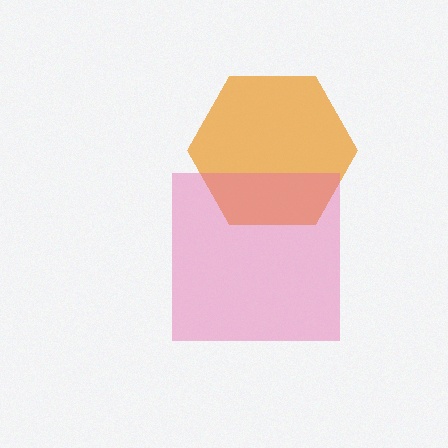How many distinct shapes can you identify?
There are 2 distinct shapes: an orange hexagon, a pink square.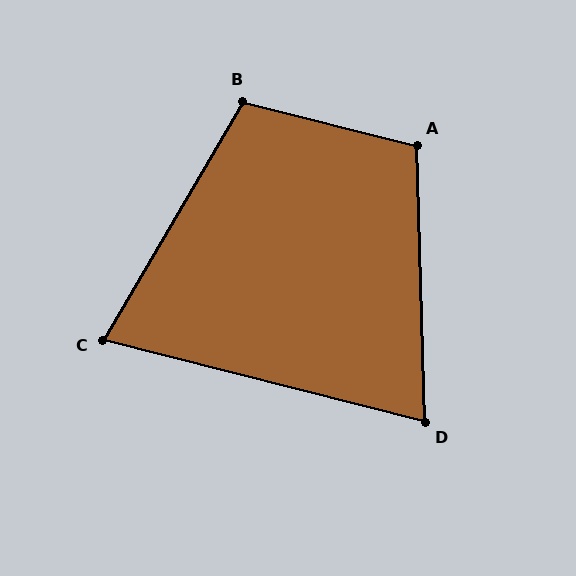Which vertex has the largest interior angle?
B, at approximately 106 degrees.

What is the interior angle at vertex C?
Approximately 74 degrees (acute).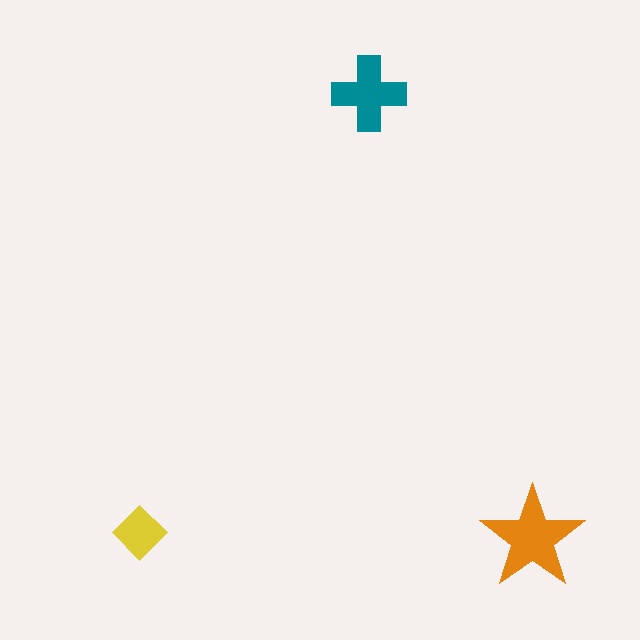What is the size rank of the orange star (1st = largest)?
1st.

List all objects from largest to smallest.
The orange star, the teal cross, the yellow diamond.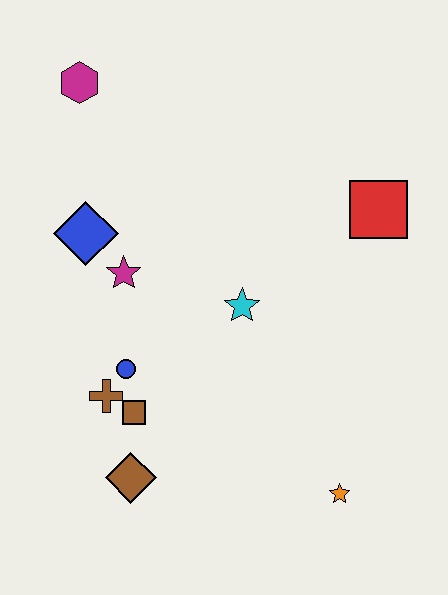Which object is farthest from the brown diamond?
The magenta hexagon is farthest from the brown diamond.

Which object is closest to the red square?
The cyan star is closest to the red square.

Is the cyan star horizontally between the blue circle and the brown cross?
No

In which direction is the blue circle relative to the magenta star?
The blue circle is below the magenta star.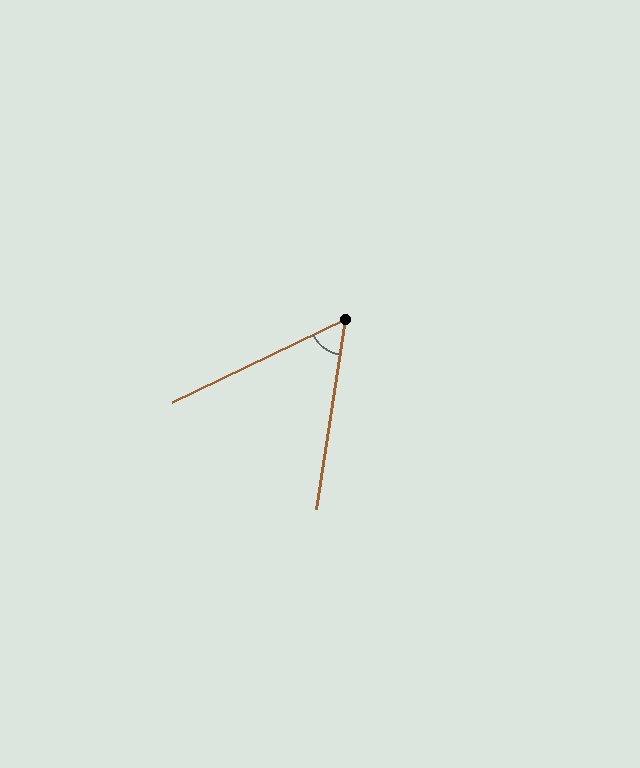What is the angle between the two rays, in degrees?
Approximately 56 degrees.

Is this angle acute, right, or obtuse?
It is acute.